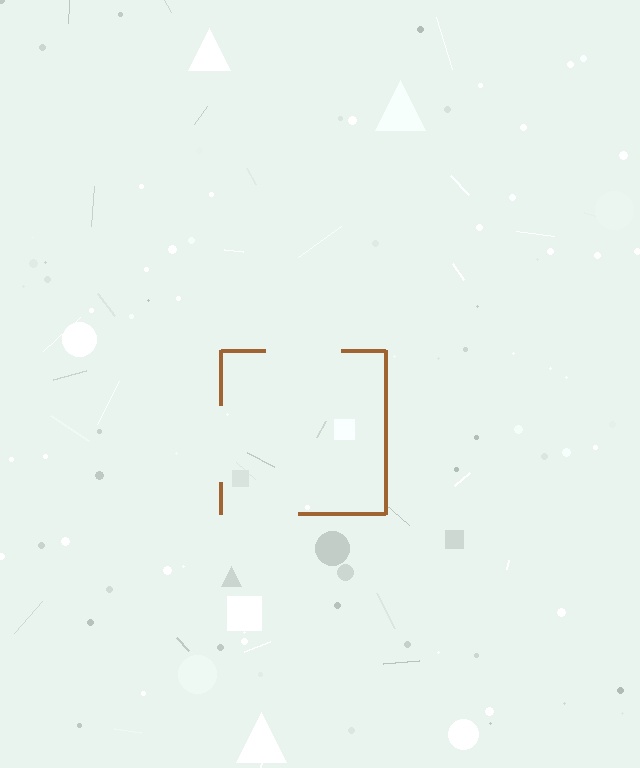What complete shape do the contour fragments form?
The contour fragments form a square.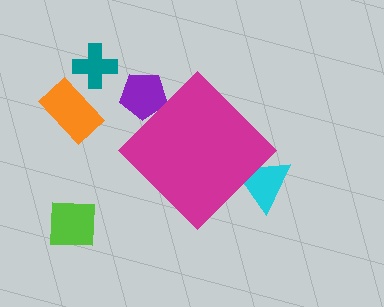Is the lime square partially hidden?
No, the lime square is fully visible.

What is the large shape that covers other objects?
A magenta diamond.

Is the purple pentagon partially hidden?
Yes, the purple pentagon is partially hidden behind the magenta diamond.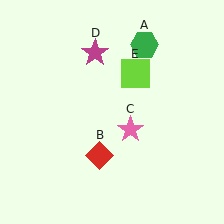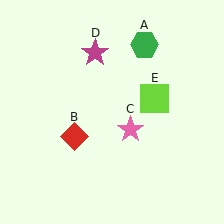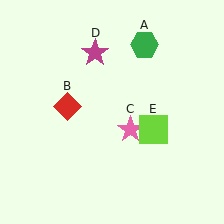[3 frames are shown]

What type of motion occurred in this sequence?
The red diamond (object B), lime square (object E) rotated clockwise around the center of the scene.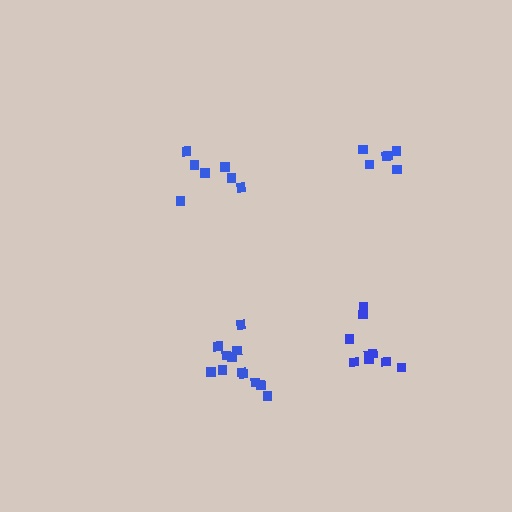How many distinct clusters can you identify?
There are 4 distinct clusters.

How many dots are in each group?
Group 1: 12 dots, Group 2: 7 dots, Group 3: 6 dots, Group 4: 9 dots (34 total).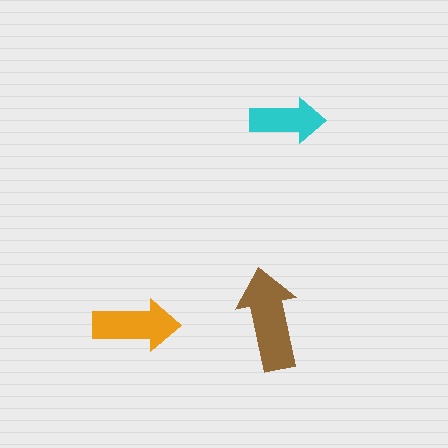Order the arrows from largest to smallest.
the brown one, the orange one, the cyan one.